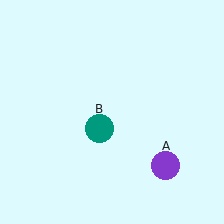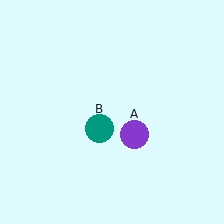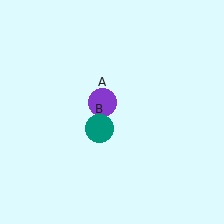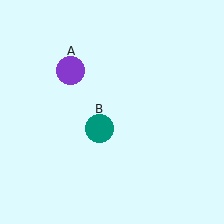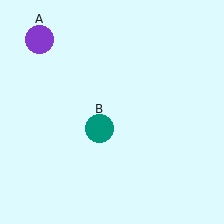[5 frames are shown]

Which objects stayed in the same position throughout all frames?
Teal circle (object B) remained stationary.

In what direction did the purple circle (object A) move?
The purple circle (object A) moved up and to the left.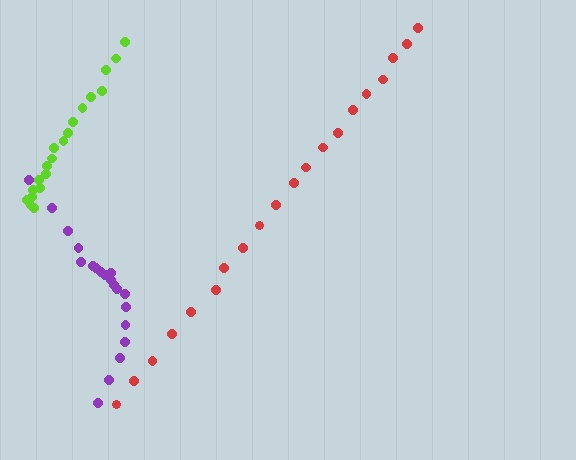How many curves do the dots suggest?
There are 3 distinct paths.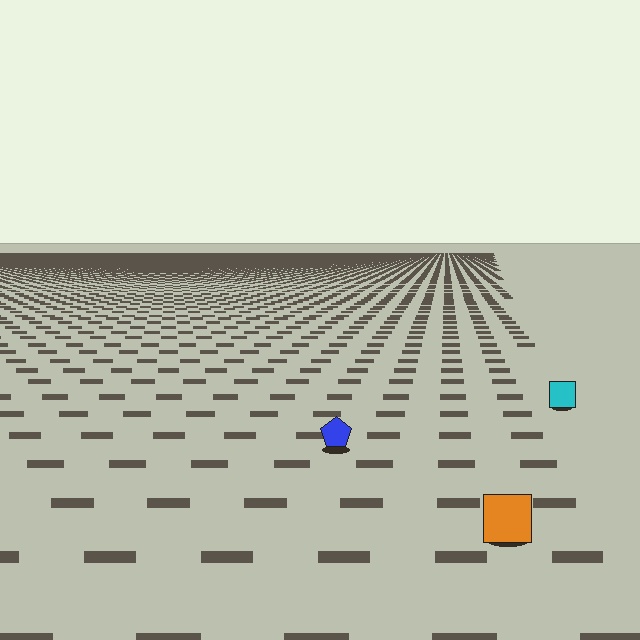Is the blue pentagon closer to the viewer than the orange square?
No. The orange square is closer — you can tell from the texture gradient: the ground texture is coarser near it.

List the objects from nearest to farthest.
From nearest to farthest: the orange square, the blue pentagon, the cyan square.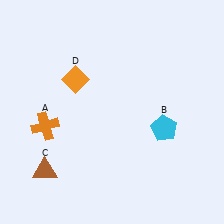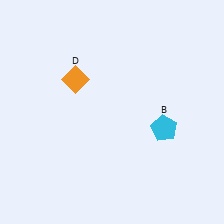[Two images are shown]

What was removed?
The brown triangle (C), the orange cross (A) were removed in Image 2.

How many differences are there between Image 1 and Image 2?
There are 2 differences between the two images.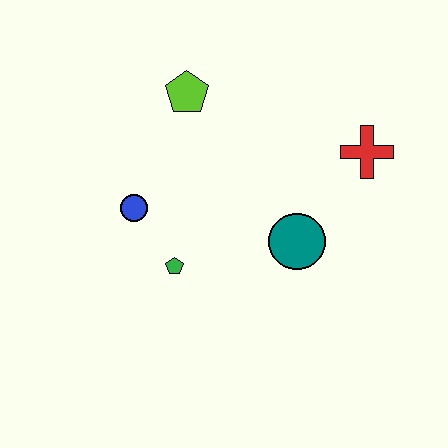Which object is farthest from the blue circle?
The red cross is farthest from the blue circle.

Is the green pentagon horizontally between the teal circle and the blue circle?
Yes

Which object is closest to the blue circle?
The green pentagon is closest to the blue circle.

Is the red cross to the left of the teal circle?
No